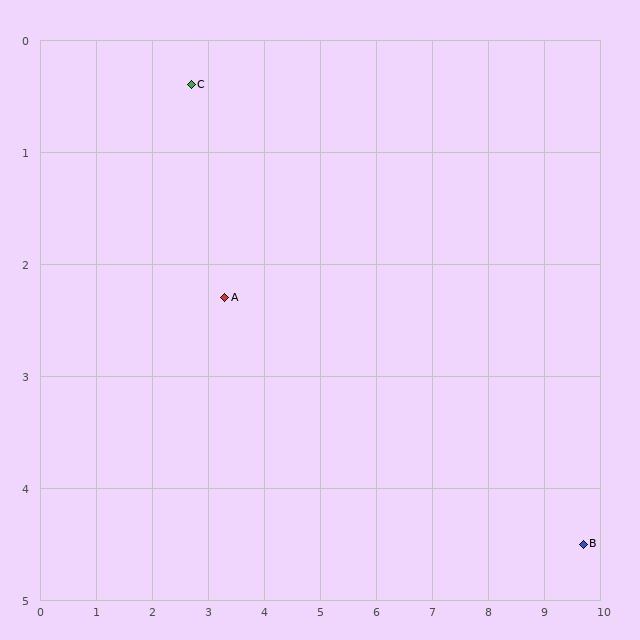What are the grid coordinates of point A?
Point A is at approximately (3.3, 2.3).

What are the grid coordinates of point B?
Point B is at approximately (9.7, 4.5).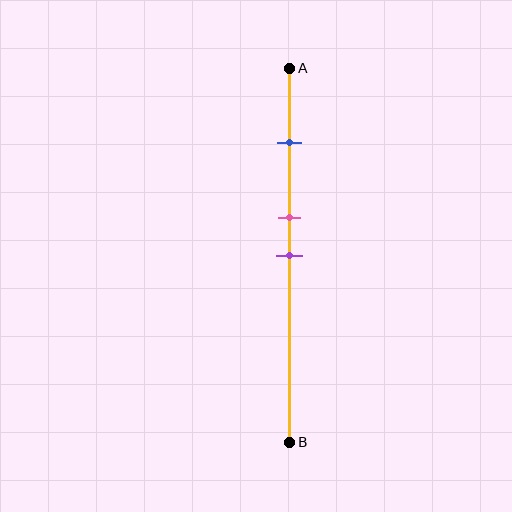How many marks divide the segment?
There are 3 marks dividing the segment.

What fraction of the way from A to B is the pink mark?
The pink mark is approximately 40% (0.4) of the way from A to B.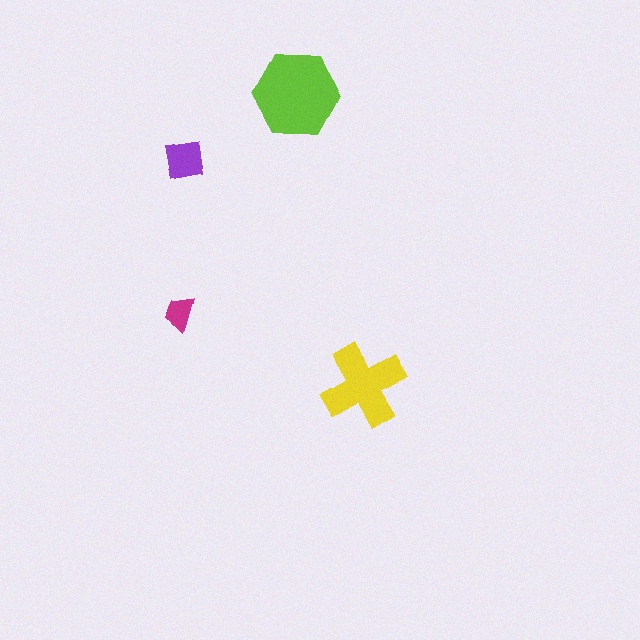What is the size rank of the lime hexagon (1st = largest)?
1st.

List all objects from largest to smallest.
The lime hexagon, the yellow cross, the purple square, the magenta trapezoid.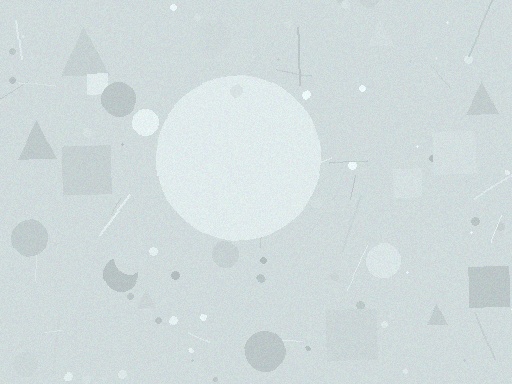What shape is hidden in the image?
A circle is hidden in the image.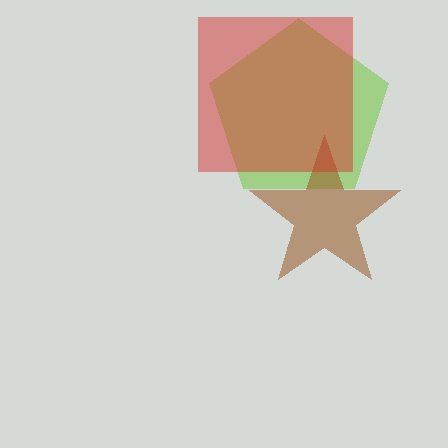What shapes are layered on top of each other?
The layered shapes are: a lime pentagon, a brown star, a red square.